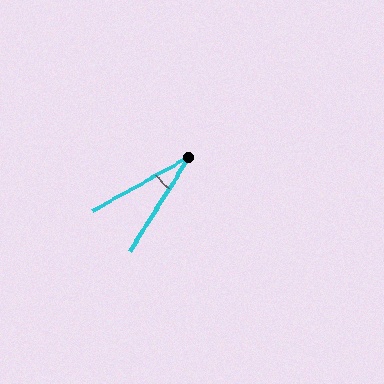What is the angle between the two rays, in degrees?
Approximately 29 degrees.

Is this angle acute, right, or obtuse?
It is acute.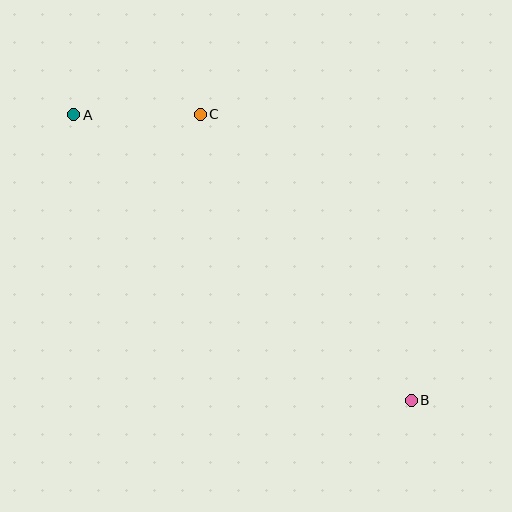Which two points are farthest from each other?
Points A and B are farthest from each other.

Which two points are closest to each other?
Points A and C are closest to each other.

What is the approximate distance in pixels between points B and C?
The distance between B and C is approximately 355 pixels.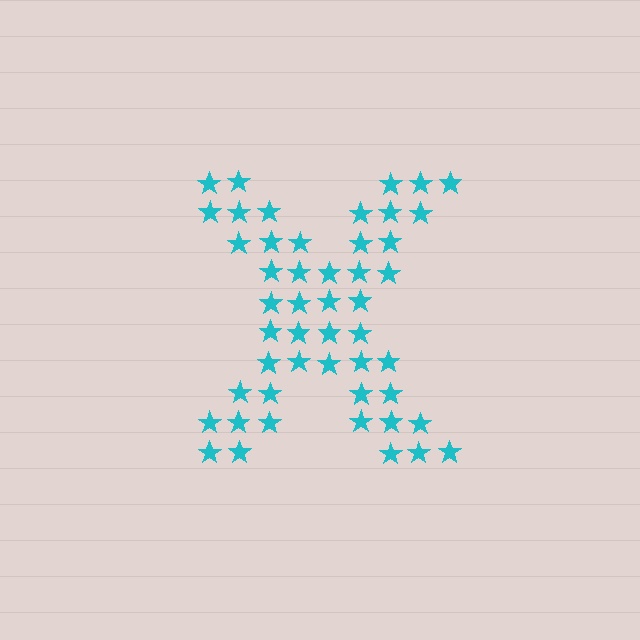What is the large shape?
The large shape is the letter X.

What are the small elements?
The small elements are stars.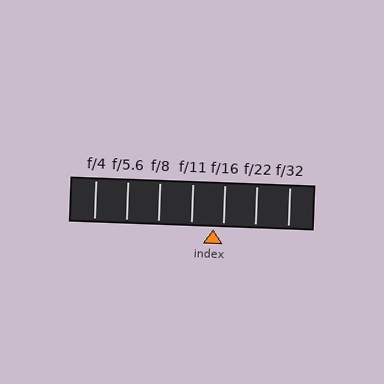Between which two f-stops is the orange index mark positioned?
The index mark is between f/11 and f/16.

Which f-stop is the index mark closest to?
The index mark is closest to f/16.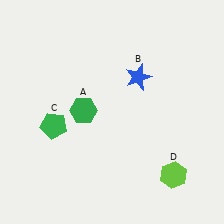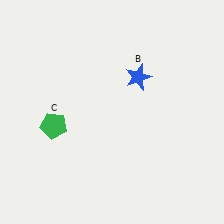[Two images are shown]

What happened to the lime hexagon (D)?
The lime hexagon (D) was removed in Image 2. It was in the bottom-right area of Image 1.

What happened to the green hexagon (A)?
The green hexagon (A) was removed in Image 2. It was in the top-left area of Image 1.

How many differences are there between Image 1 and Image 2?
There are 2 differences between the two images.